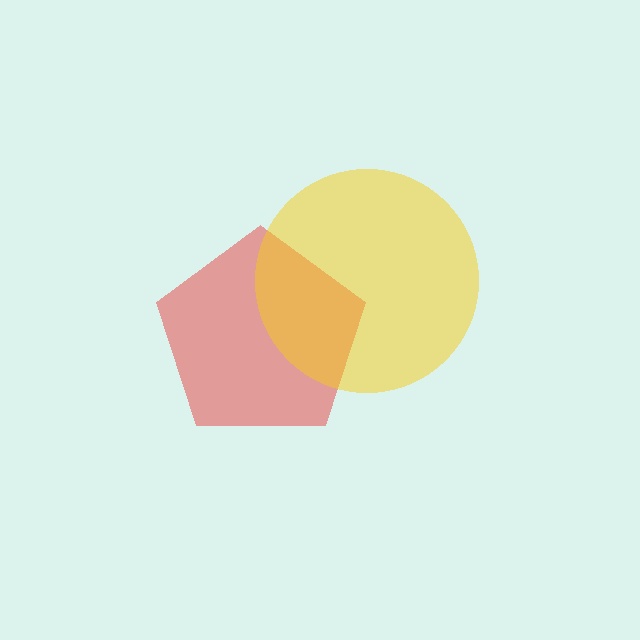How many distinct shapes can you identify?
There are 2 distinct shapes: a red pentagon, a yellow circle.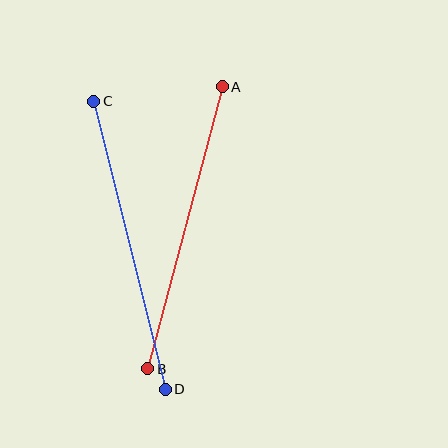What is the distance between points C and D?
The distance is approximately 297 pixels.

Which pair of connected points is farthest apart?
Points C and D are farthest apart.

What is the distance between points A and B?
The distance is approximately 292 pixels.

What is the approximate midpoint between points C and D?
The midpoint is at approximately (129, 245) pixels.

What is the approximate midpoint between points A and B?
The midpoint is at approximately (185, 228) pixels.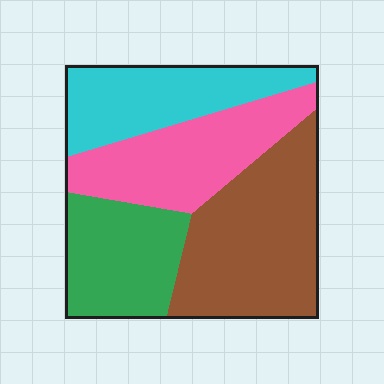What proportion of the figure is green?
Green takes up between a sixth and a third of the figure.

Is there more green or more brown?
Brown.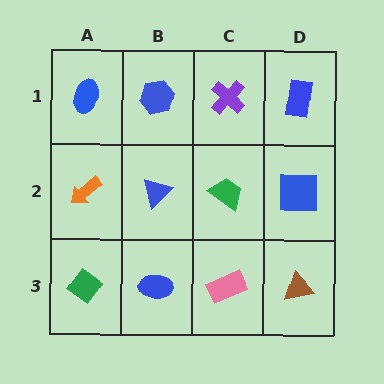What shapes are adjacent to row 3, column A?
An orange arrow (row 2, column A), a blue ellipse (row 3, column B).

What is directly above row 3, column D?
A blue square.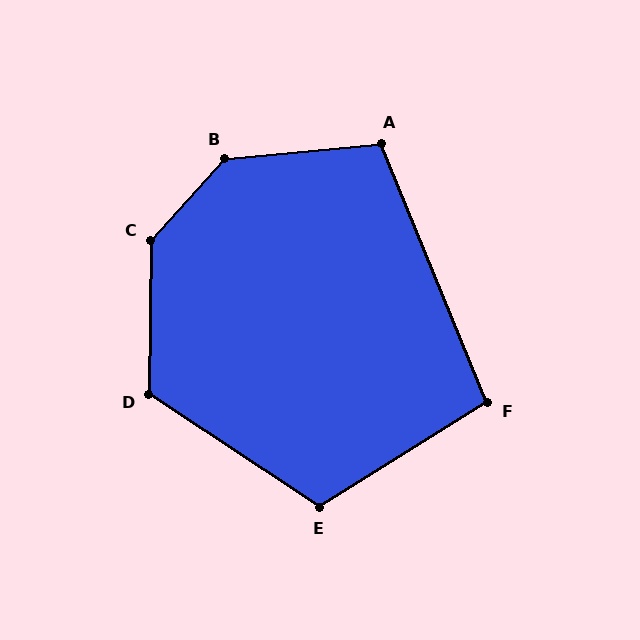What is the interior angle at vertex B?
Approximately 138 degrees (obtuse).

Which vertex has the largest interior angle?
C, at approximately 139 degrees.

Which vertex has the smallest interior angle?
F, at approximately 100 degrees.